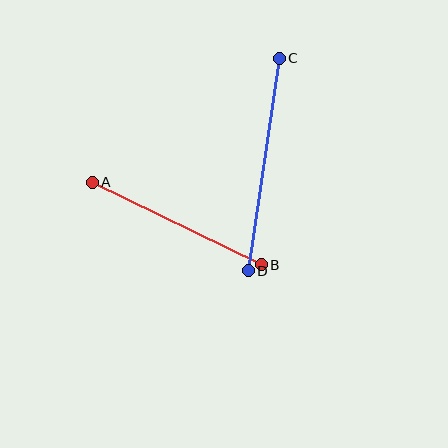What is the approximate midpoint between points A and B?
The midpoint is at approximately (177, 223) pixels.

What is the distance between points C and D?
The distance is approximately 215 pixels.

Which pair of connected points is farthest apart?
Points C and D are farthest apart.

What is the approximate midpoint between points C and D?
The midpoint is at approximately (264, 164) pixels.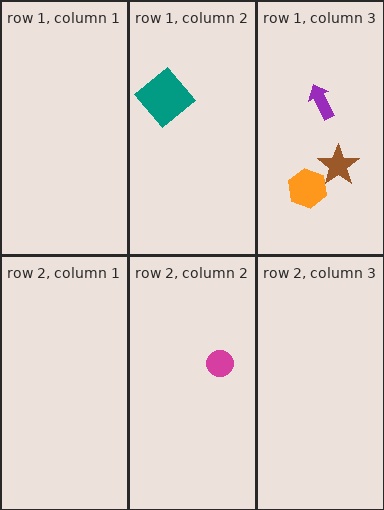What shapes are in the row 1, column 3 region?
The brown star, the purple arrow, the orange hexagon.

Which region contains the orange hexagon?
The row 1, column 3 region.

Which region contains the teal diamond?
The row 1, column 2 region.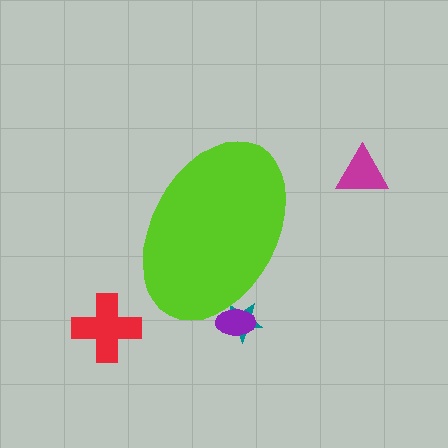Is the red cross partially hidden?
No, the red cross is fully visible.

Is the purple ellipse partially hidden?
Yes, the purple ellipse is partially hidden behind the lime ellipse.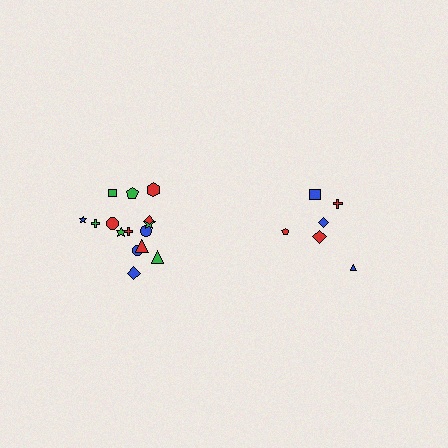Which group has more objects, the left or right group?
The left group.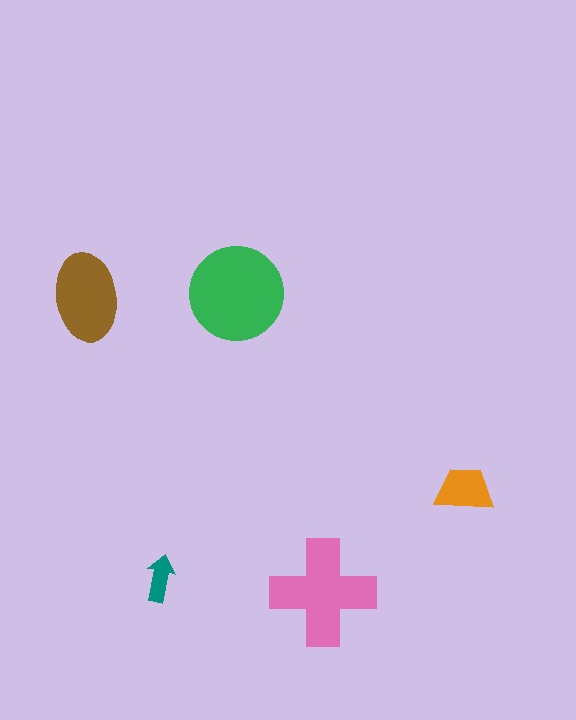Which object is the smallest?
The teal arrow.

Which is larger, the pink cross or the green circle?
The green circle.